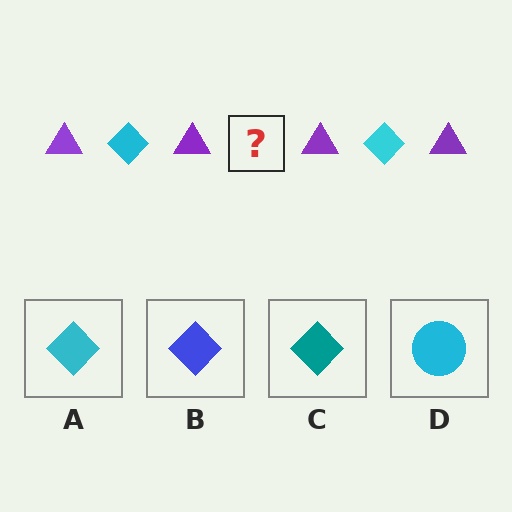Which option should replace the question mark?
Option A.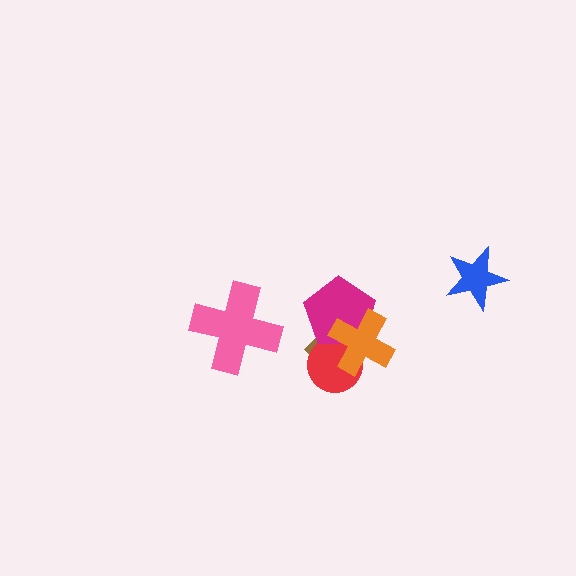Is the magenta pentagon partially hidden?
Yes, it is partially covered by another shape.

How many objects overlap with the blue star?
0 objects overlap with the blue star.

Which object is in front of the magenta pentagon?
The orange cross is in front of the magenta pentagon.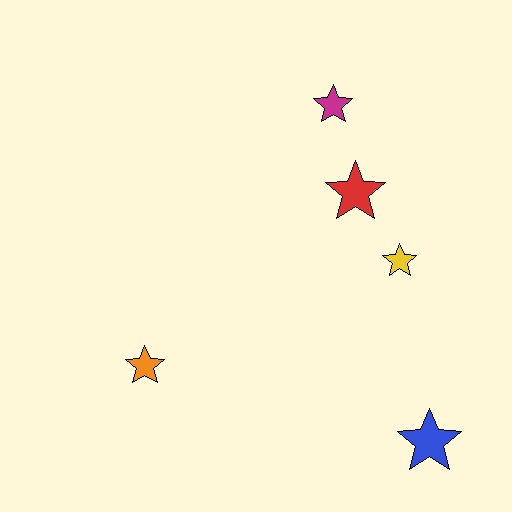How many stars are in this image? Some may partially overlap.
There are 5 stars.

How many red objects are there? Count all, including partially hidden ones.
There is 1 red object.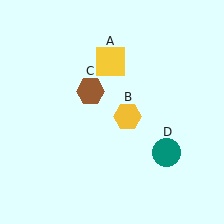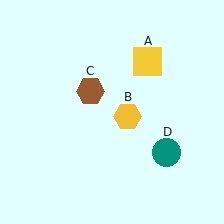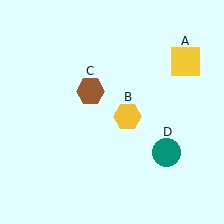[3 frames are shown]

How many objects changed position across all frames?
1 object changed position: yellow square (object A).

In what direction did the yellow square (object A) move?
The yellow square (object A) moved right.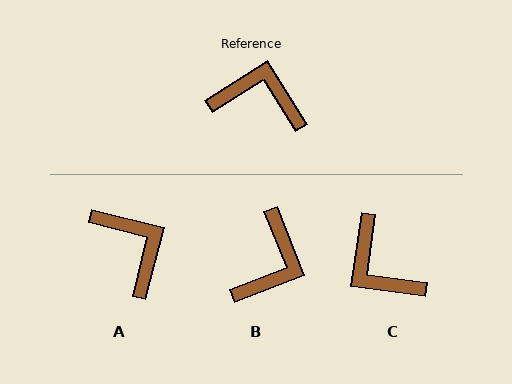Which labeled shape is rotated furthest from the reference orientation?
C, about 140 degrees away.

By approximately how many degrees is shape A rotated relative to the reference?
Approximately 46 degrees clockwise.